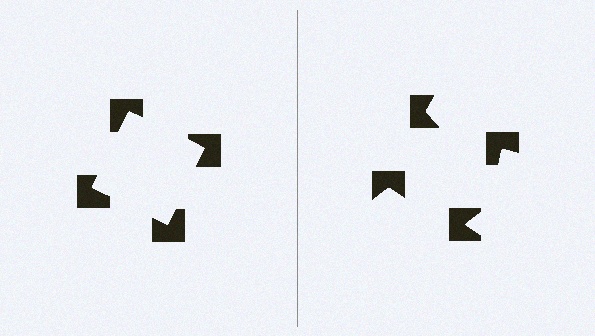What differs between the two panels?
The notched squares are positioned identically on both sides; only the wedge orientations differ. On the left they align to a square; on the right they are misaligned.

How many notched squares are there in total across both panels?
8 — 4 on each side.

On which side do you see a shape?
An illusory square appears on the left side. On the right side the wedge cuts are rotated, so no coherent shape forms.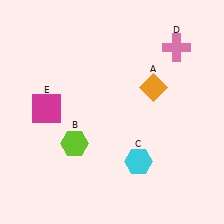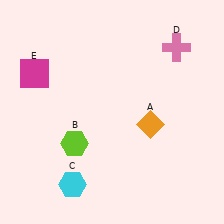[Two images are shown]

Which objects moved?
The objects that moved are: the orange diamond (A), the cyan hexagon (C), the magenta square (E).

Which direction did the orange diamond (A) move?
The orange diamond (A) moved down.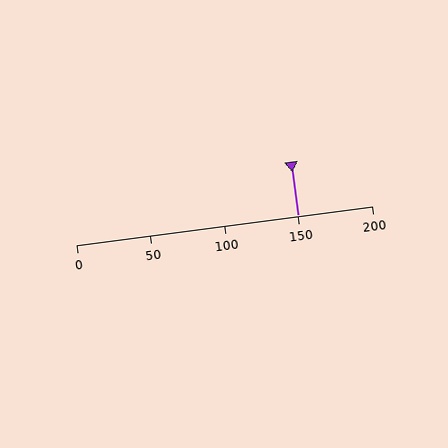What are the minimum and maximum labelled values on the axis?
The axis runs from 0 to 200.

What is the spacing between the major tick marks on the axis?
The major ticks are spaced 50 apart.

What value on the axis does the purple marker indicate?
The marker indicates approximately 150.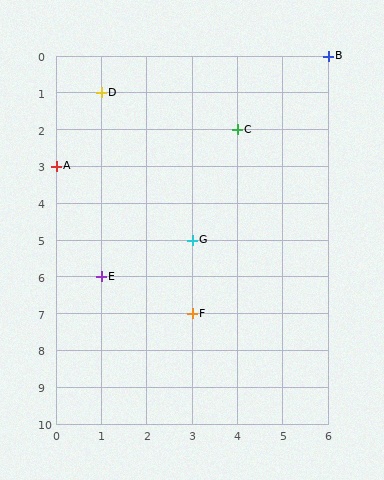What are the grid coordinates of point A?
Point A is at grid coordinates (0, 3).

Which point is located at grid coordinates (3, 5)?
Point G is at (3, 5).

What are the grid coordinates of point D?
Point D is at grid coordinates (1, 1).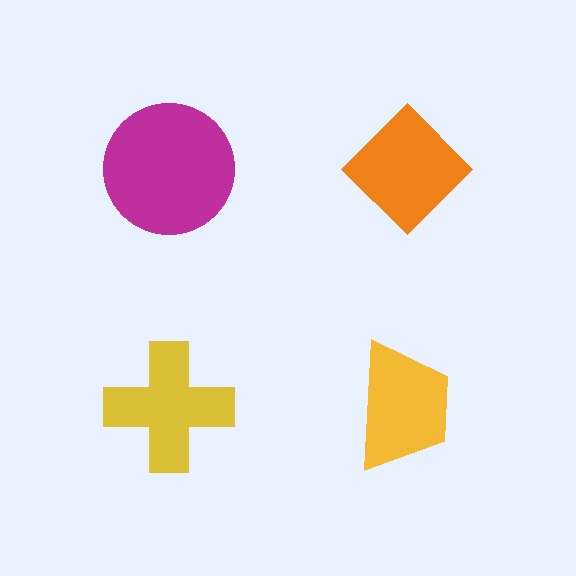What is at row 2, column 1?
A yellow cross.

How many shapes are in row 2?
2 shapes.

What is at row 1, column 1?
A magenta circle.